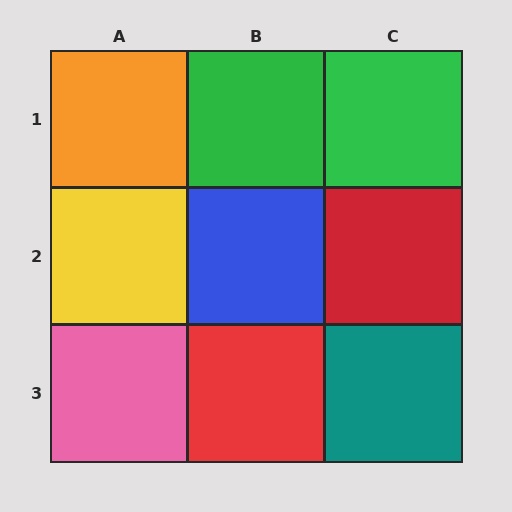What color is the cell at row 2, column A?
Yellow.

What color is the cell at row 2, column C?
Red.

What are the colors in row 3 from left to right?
Pink, red, teal.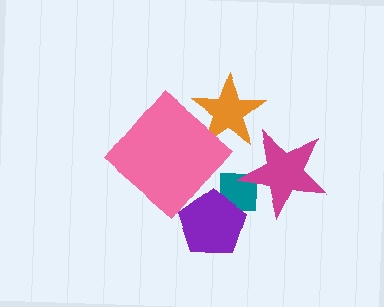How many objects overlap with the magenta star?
1 object overlaps with the magenta star.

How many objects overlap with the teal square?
2 objects overlap with the teal square.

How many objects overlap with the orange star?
1 object overlaps with the orange star.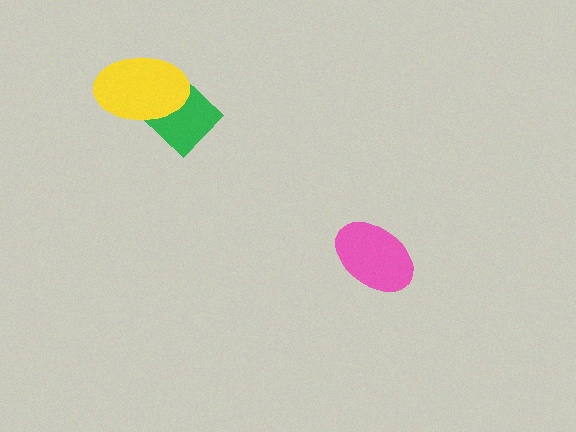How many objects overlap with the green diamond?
1 object overlaps with the green diamond.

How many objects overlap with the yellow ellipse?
1 object overlaps with the yellow ellipse.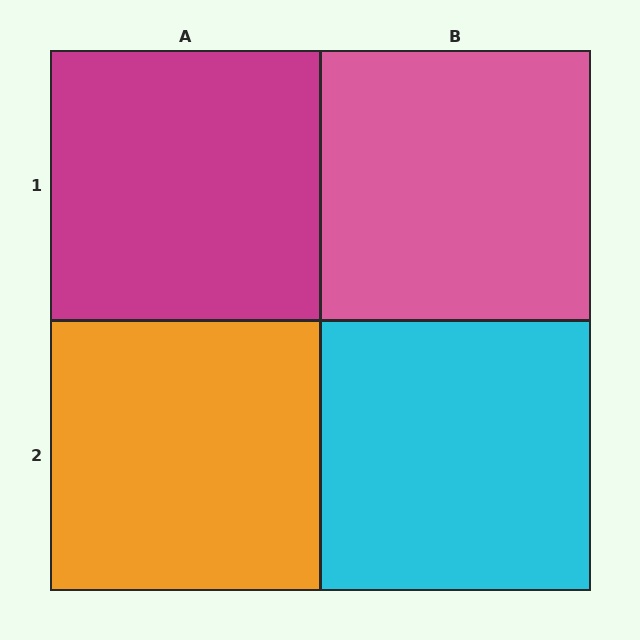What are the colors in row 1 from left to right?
Magenta, pink.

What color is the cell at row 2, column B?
Cyan.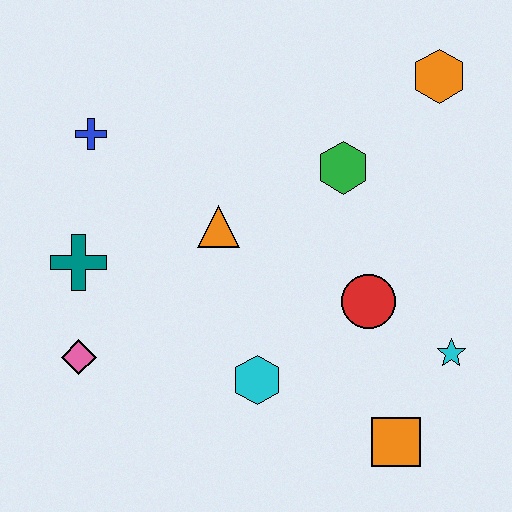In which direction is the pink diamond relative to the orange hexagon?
The pink diamond is to the left of the orange hexagon.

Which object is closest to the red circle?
The cyan star is closest to the red circle.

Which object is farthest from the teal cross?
The orange hexagon is farthest from the teal cross.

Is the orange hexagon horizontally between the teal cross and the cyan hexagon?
No